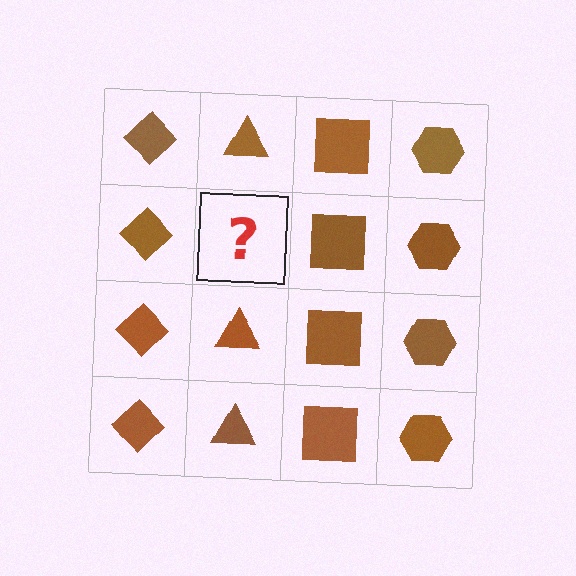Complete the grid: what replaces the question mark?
The question mark should be replaced with a brown triangle.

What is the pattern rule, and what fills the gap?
The rule is that each column has a consistent shape. The gap should be filled with a brown triangle.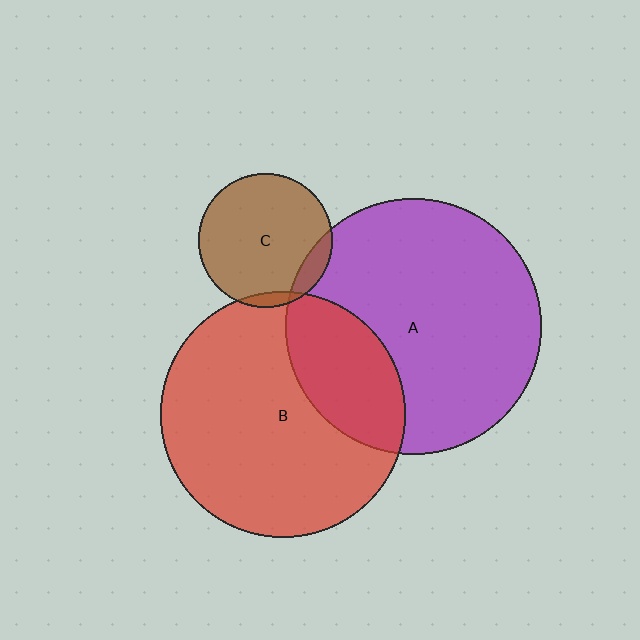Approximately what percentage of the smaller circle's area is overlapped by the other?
Approximately 25%.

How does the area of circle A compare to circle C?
Approximately 3.7 times.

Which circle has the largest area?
Circle A (purple).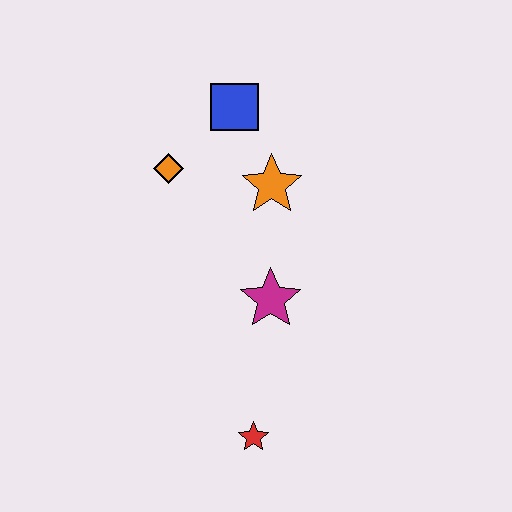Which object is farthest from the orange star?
The red star is farthest from the orange star.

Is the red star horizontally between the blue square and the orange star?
Yes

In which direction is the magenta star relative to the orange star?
The magenta star is below the orange star.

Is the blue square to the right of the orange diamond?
Yes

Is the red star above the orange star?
No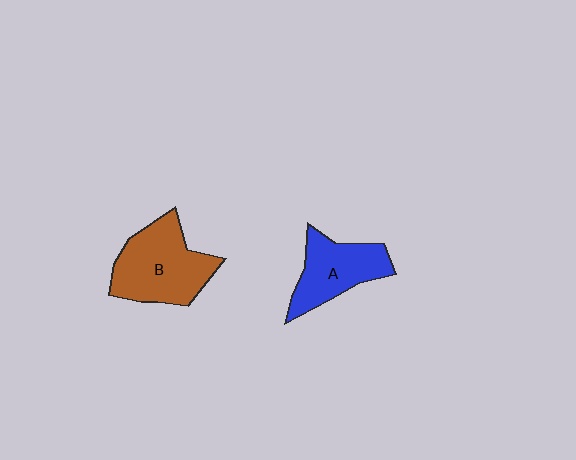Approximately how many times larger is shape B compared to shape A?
Approximately 1.3 times.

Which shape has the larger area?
Shape B (brown).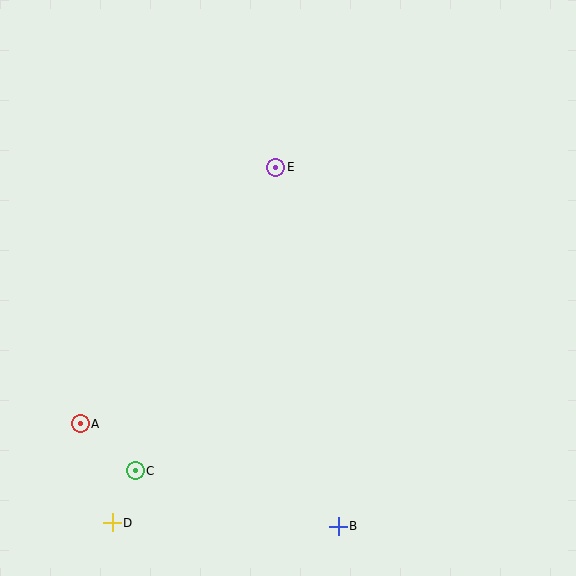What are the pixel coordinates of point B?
Point B is at (338, 526).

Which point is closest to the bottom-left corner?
Point D is closest to the bottom-left corner.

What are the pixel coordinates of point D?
Point D is at (112, 523).